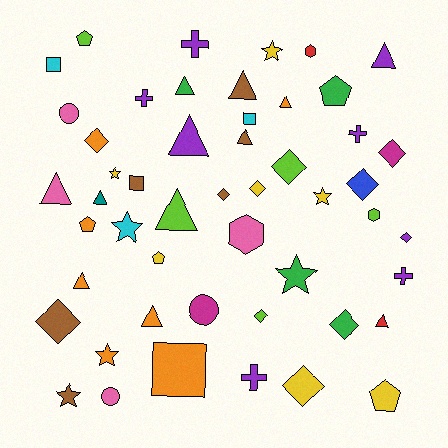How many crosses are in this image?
There are 5 crosses.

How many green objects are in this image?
There are 4 green objects.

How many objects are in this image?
There are 50 objects.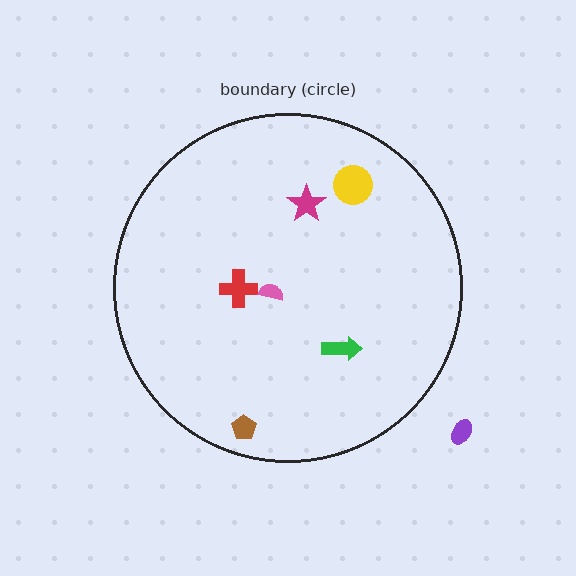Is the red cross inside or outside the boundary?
Inside.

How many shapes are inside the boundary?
6 inside, 1 outside.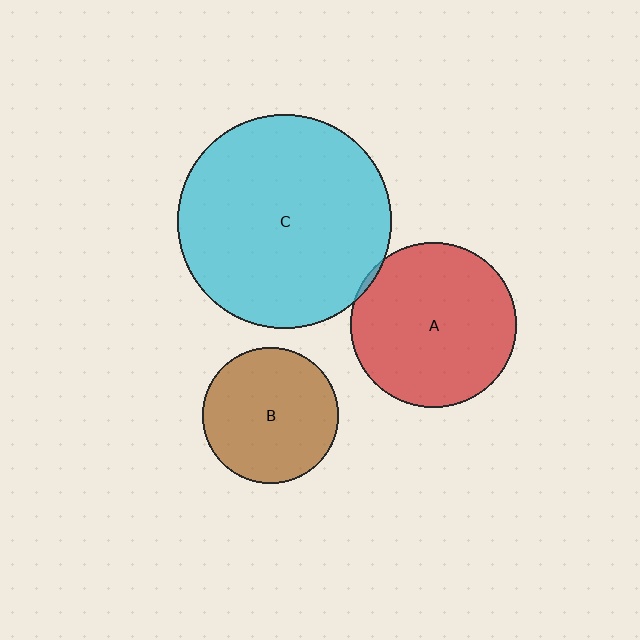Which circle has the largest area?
Circle C (cyan).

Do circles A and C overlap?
Yes.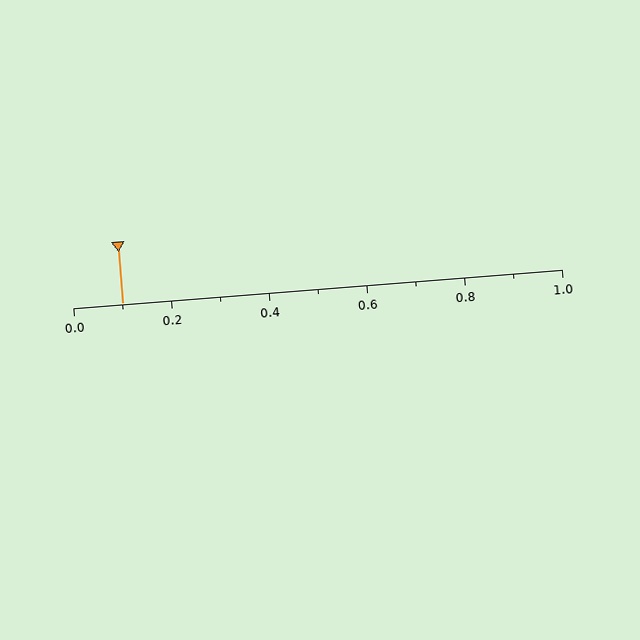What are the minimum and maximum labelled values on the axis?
The axis runs from 0.0 to 1.0.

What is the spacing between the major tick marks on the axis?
The major ticks are spaced 0.2 apart.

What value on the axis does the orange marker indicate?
The marker indicates approximately 0.1.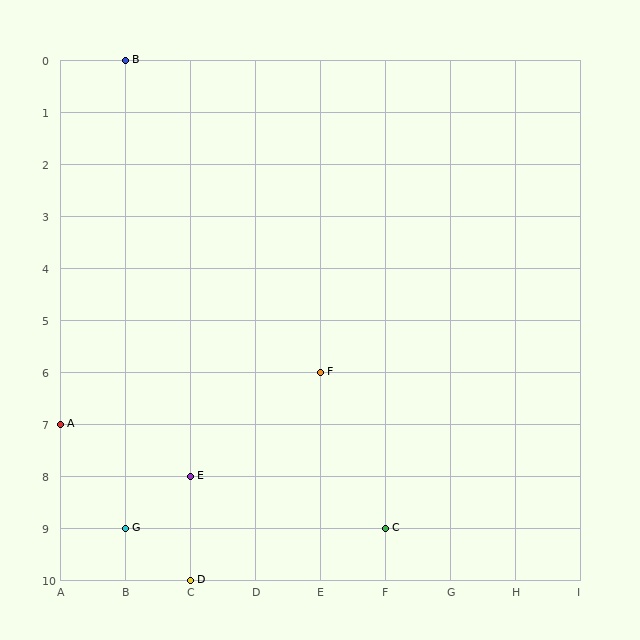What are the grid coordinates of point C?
Point C is at grid coordinates (F, 9).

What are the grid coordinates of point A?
Point A is at grid coordinates (A, 7).